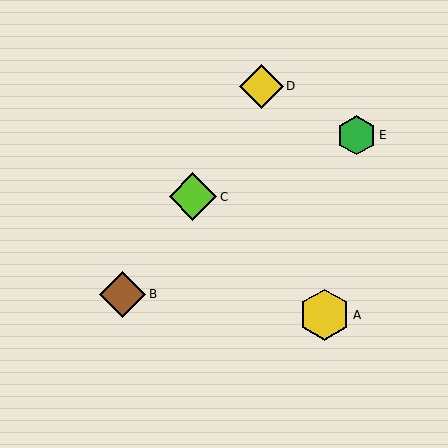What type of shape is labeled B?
Shape B is a brown diamond.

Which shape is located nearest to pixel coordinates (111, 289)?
The brown diamond (labeled B) at (123, 294) is nearest to that location.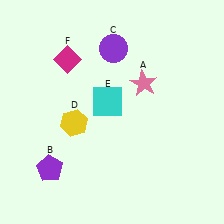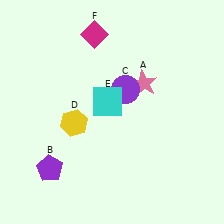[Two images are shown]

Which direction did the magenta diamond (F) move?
The magenta diamond (F) moved right.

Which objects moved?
The objects that moved are: the purple circle (C), the magenta diamond (F).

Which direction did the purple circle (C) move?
The purple circle (C) moved down.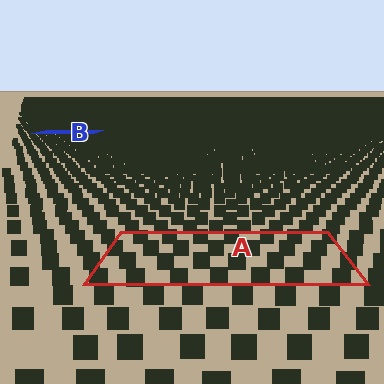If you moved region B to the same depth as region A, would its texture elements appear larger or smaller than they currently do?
They would appear larger. At a closer depth, the same texture elements are projected at a bigger on-screen size.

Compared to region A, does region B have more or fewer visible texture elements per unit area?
Region B has more texture elements per unit area — they are packed more densely because it is farther away.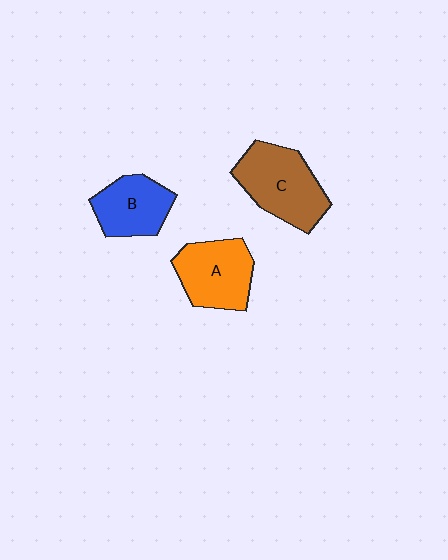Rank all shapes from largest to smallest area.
From largest to smallest: C (brown), A (orange), B (blue).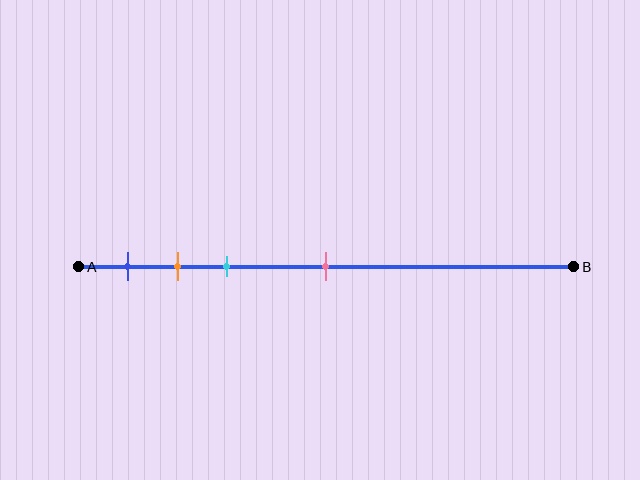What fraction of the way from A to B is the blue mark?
The blue mark is approximately 10% (0.1) of the way from A to B.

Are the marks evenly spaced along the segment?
No, the marks are not evenly spaced.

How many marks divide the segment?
There are 4 marks dividing the segment.